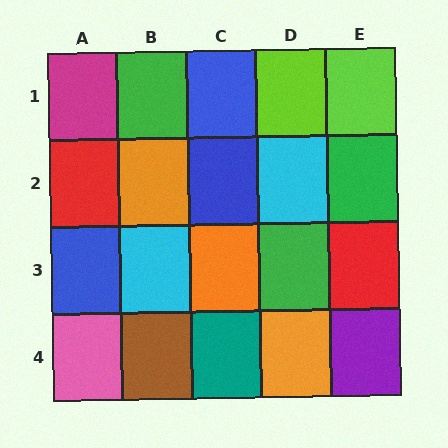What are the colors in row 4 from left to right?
Pink, brown, teal, orange, purple.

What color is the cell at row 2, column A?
Red.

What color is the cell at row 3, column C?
Orange.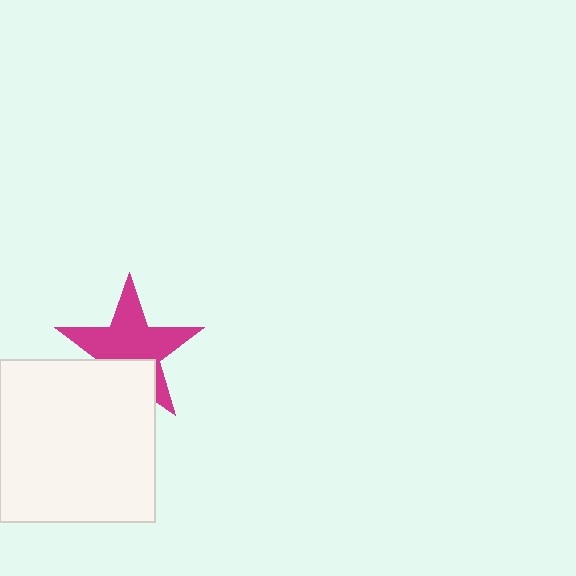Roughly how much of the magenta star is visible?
Most of it is visible (roughly 69%).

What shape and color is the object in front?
The object in front is a white rectangle.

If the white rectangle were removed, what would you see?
You would see the complete magenta star.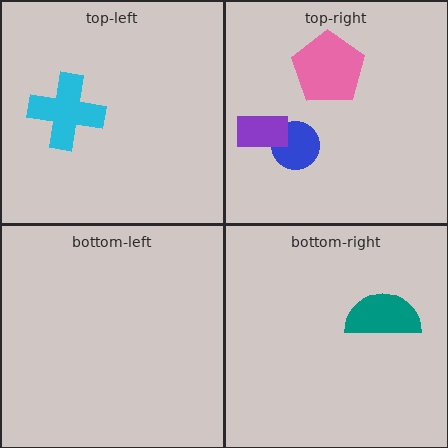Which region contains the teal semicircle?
The bottom-right region.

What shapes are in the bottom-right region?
The teal semicircle.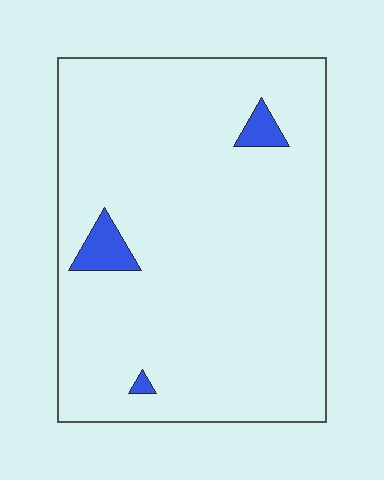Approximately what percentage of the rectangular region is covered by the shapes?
Approximately 5%.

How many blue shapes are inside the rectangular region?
3.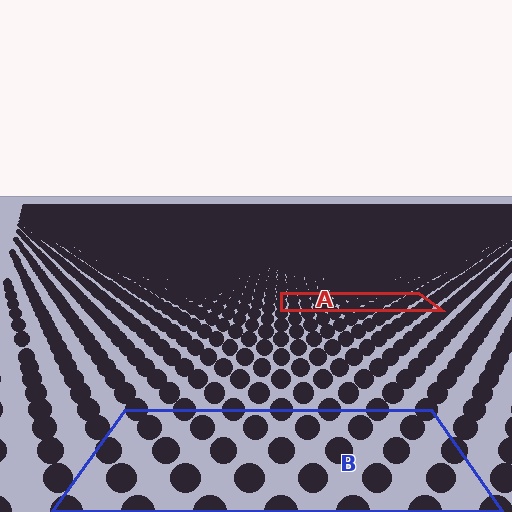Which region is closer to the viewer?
Region B is closer. The texture elements there are larger and more spread out.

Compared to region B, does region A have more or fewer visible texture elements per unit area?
Region A has more texture elements per unit area — they are packed more densely because it is farther away.